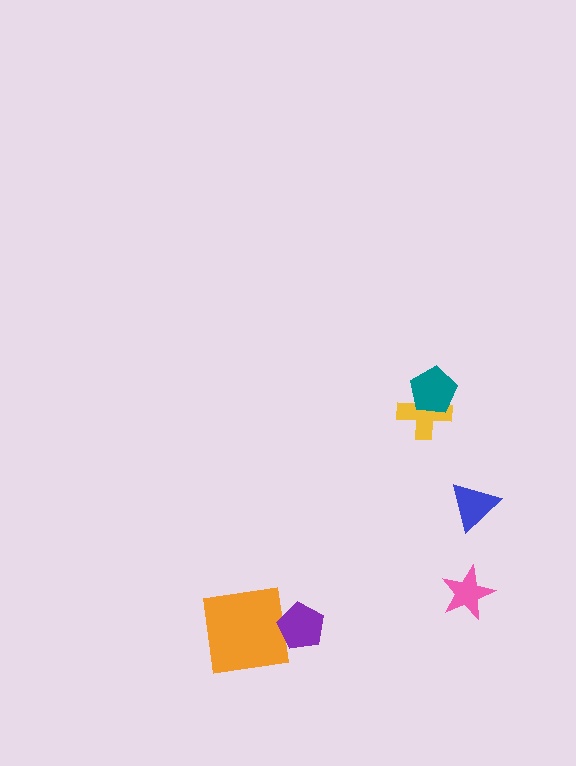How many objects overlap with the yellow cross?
1 object overlaps with the yellow cross.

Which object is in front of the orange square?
The purple pentagon is in front of the orange square.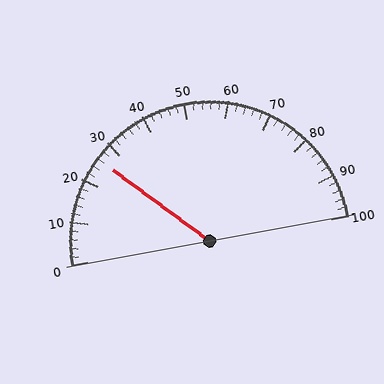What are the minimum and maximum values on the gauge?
The gauge ranges from 0 to 100.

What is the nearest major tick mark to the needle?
The nearest major tick mark is 30.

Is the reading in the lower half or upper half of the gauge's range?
The reading is in the lower half of the range (0 to 100).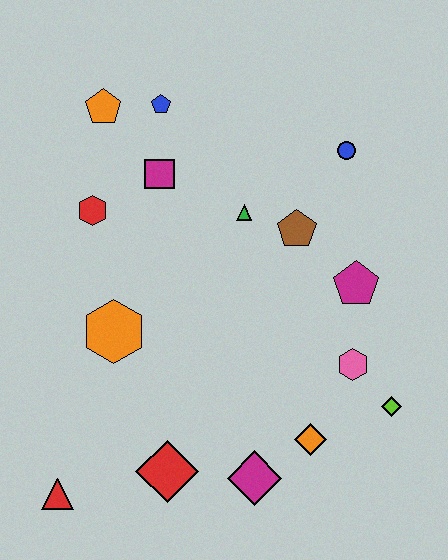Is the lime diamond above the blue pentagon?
No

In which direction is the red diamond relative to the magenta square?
The red diamond is below the magenta square.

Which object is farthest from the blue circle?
The red triangle is farthest from the blue circle.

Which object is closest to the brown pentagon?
The green triangle is closest to the brown pentagon.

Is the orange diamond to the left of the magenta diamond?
No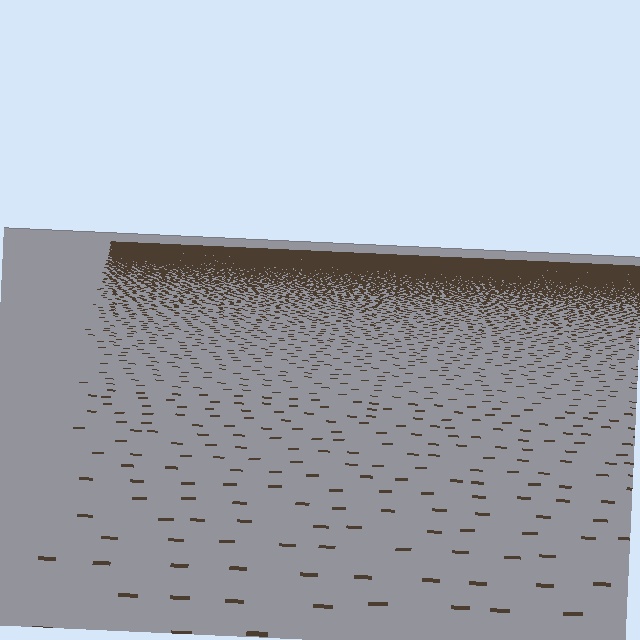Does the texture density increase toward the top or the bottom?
Density increases toward the top.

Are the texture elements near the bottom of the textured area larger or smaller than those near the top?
Larger. Near the bottom, elements are closer to the viewer and appear at a bigger on-screen size.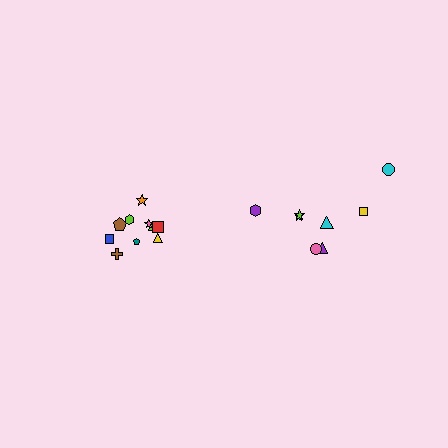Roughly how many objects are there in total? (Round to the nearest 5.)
Roughly 20 objects in total.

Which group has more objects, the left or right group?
The left group.